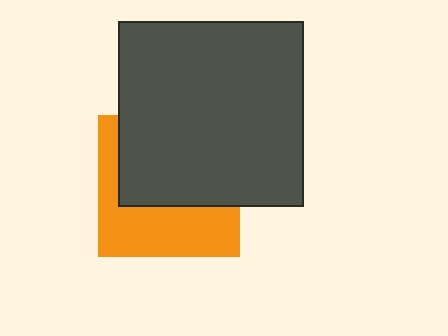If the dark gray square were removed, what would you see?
You would see the complete orange square.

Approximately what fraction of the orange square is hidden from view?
Roughly 56% of the orange square is hidden behind the dark gray square.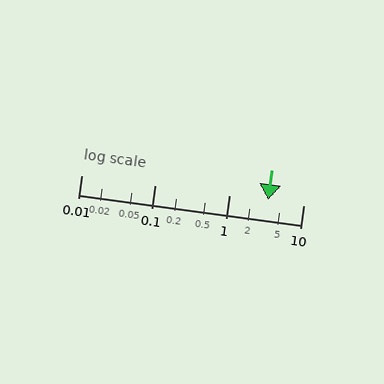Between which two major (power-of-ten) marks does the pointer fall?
The pointer is between 1 and 10.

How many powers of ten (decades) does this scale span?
The scale spans 3 decades, from 0.01 to 10.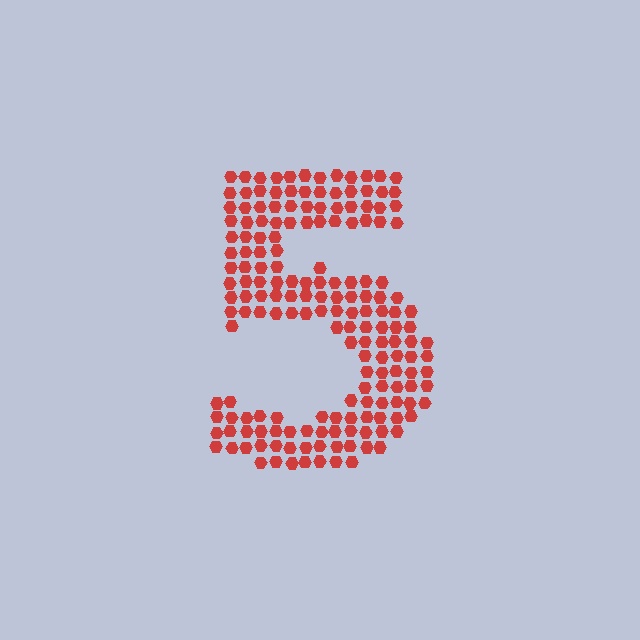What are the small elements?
The small elements are hexagons.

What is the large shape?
The large shape is the digit 5.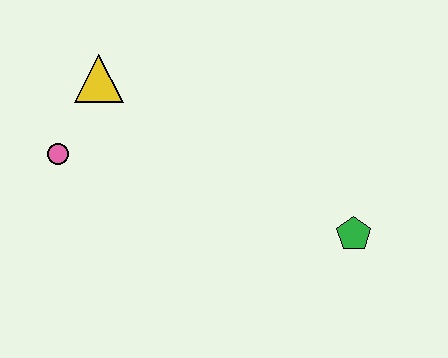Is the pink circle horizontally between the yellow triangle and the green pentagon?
No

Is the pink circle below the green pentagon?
No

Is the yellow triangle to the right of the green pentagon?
No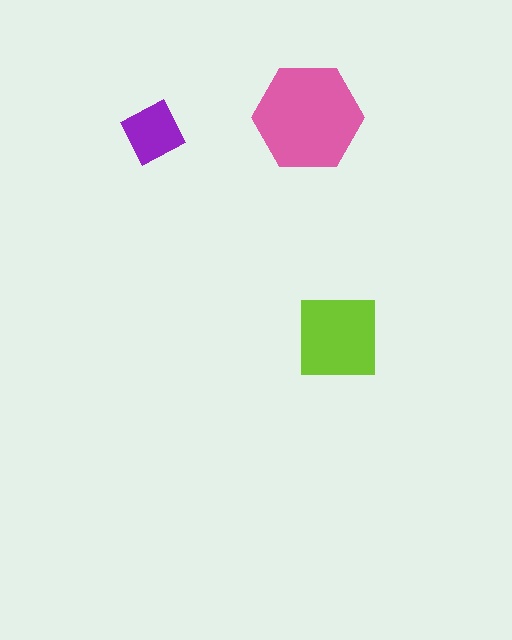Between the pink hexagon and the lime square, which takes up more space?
The pink hexagon.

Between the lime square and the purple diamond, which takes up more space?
The lime square.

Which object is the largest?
The pink hexagon.